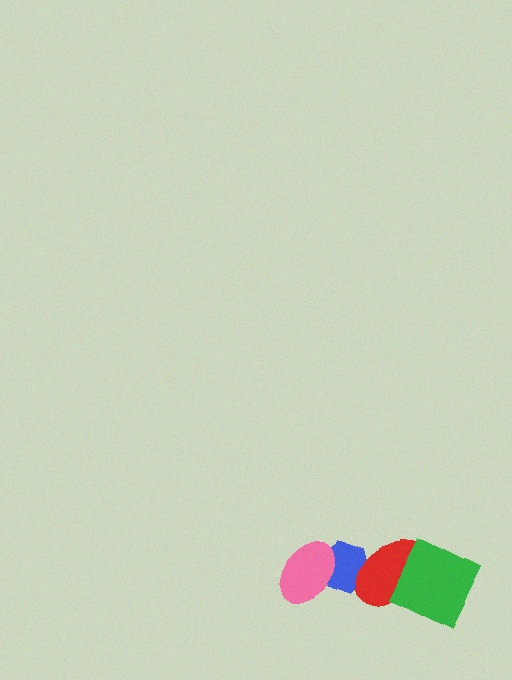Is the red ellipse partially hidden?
Yes, it is partially covered by another shape.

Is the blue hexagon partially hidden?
Yes, it is partially covered by another shape.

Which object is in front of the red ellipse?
The green diamond is in front of the red ellipse.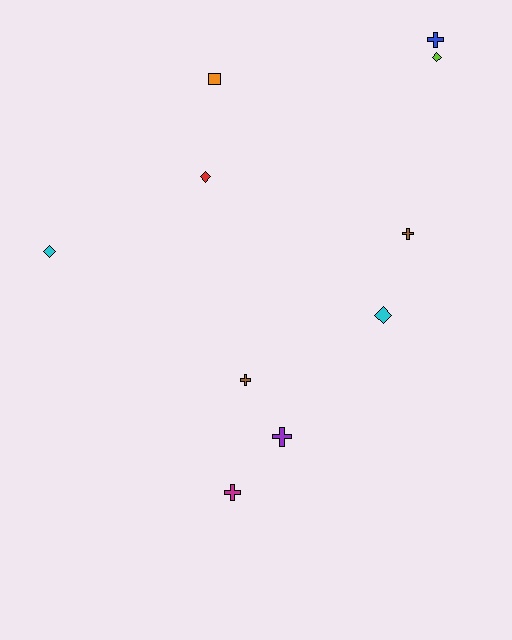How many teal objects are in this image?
There are no teal objects.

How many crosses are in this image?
There are 5 crosses.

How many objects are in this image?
There are 10 objects.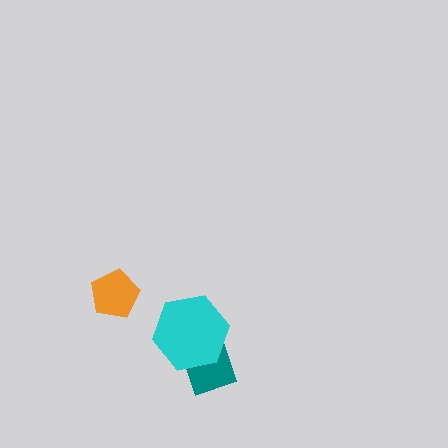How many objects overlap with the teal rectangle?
1 object overlaps with the teal rectangle.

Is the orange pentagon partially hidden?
No, no other shape covers it.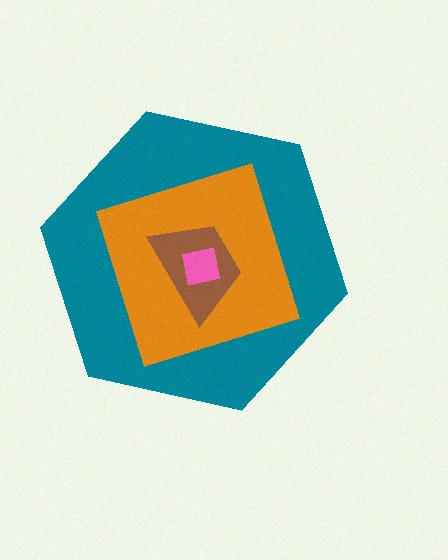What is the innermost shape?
The pink square.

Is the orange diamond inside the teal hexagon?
Yes.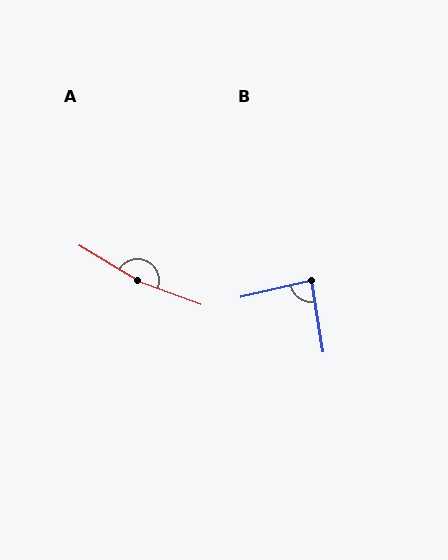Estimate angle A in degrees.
Approximately 169 degrees.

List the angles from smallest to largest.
B (86°), A (169°).